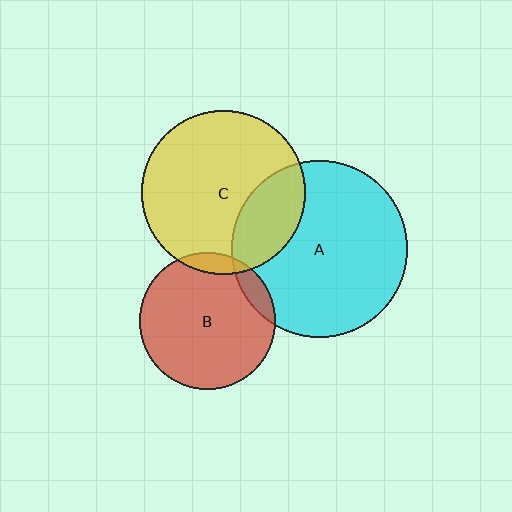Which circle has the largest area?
Circle A (cyan).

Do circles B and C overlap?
Yes.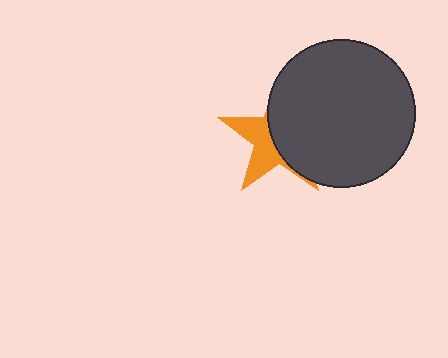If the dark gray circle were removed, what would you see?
You would see the complete orange star.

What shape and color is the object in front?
The object in front is a dark gray circle.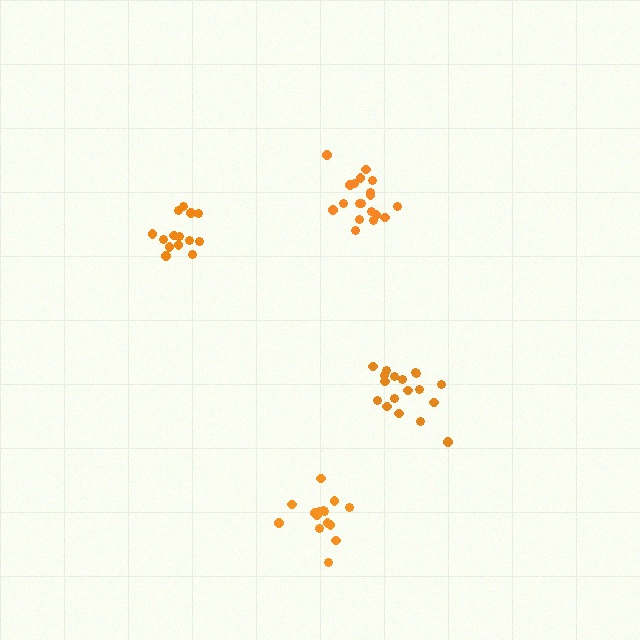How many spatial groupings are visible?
There are 4 spatial groupings.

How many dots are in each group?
Group 1: 19 dots, Group 2: 18 dots, Group 3: 14 dots, Group 4: 15 dots (66 total).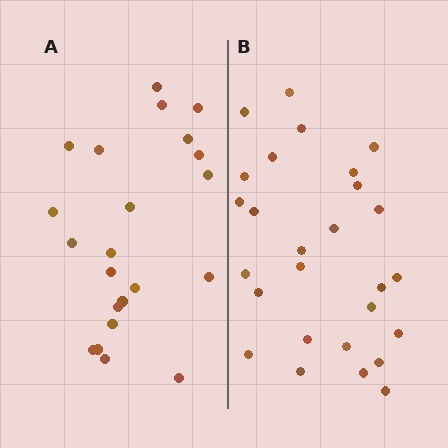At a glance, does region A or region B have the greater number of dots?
Region B (the right region) has more dots.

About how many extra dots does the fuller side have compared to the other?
Region B has about 5 more dots than region A.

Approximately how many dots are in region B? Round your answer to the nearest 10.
About 30 dots. (The exact count is 27, which rounds to 30.)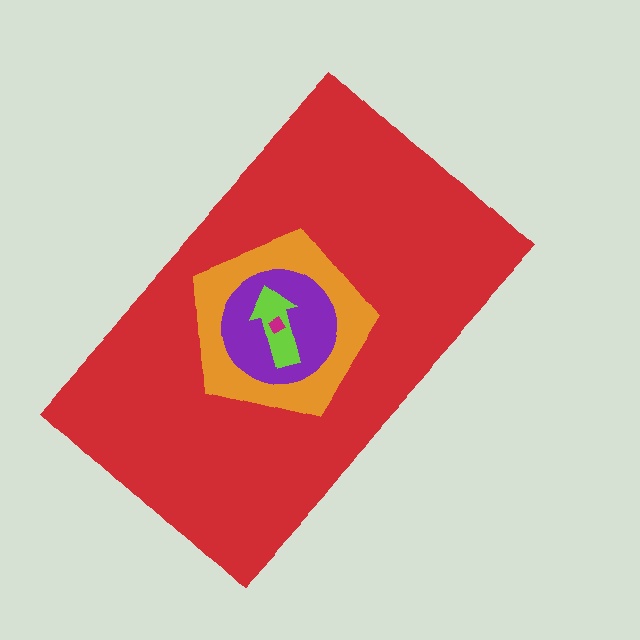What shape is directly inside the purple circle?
The lime arrow.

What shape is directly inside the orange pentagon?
The purple circle.